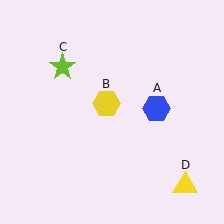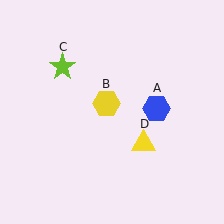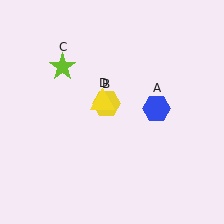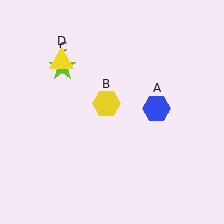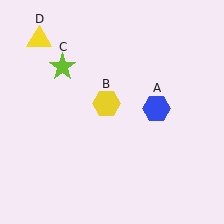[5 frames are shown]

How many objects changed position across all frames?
1 object changed position: yellow triangle (object D).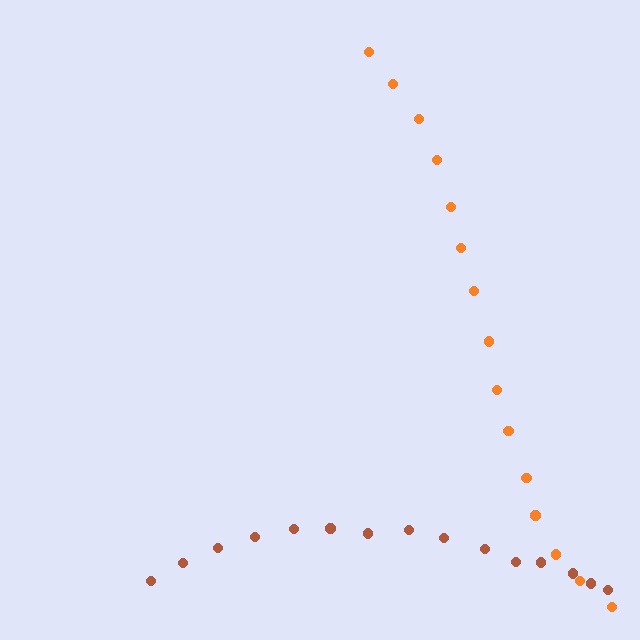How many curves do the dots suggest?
There are 2 distinct paths.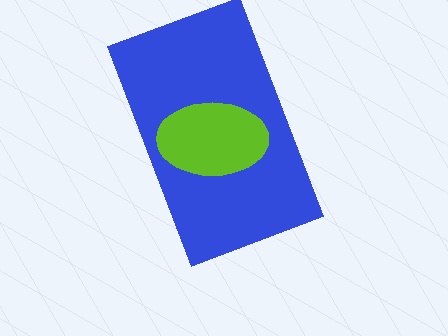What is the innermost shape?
The lime ellipse.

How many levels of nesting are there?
2.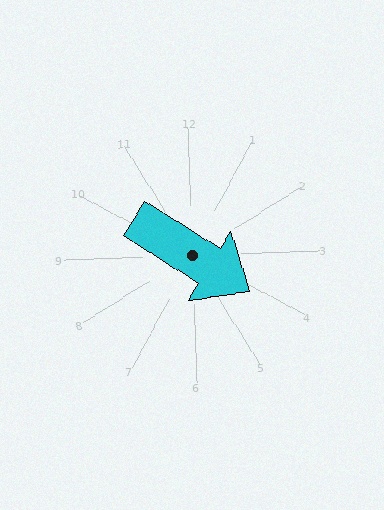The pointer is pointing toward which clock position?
Roughly 4 o'clock.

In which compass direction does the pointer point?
Southeast.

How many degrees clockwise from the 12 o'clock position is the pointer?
Approximately 124 degrees.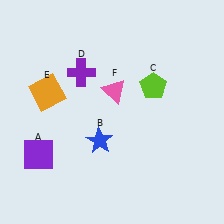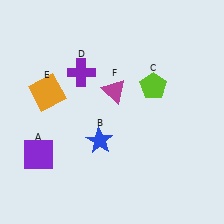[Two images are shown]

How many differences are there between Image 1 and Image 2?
There is 1 difference between the two images.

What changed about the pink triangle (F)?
In Image 1, F is pink. In Image 2, it changed to magenta.